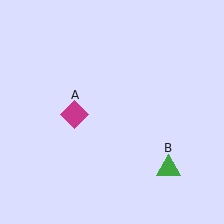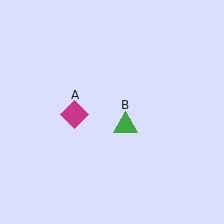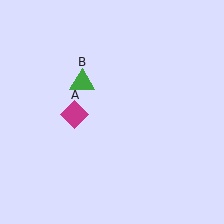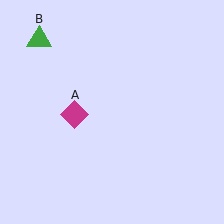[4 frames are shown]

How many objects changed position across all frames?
1 object changed position: green triangle (object B).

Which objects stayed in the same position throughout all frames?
Magenta diamond (object A) remained stationary.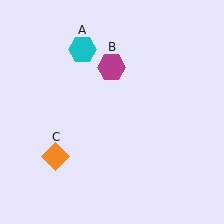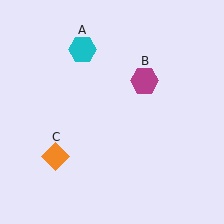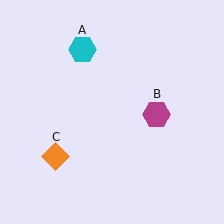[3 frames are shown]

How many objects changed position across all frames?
1 object changed position: magenta hexagon (object B).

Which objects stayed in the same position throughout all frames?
Cyan hexagon (object A) and orange diamond (object C) remained stationary.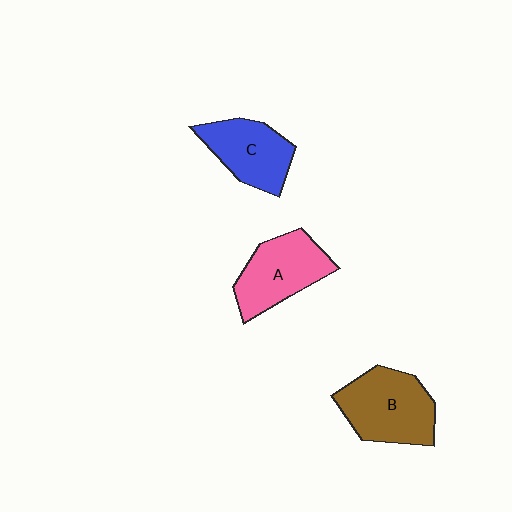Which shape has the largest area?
Shape B (brown).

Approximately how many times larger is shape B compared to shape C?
Approximately 1.3 times.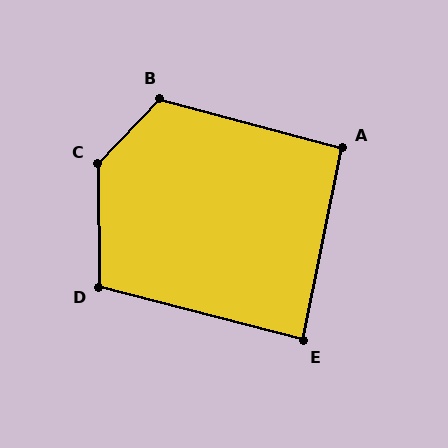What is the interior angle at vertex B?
Approximately 119 degrees (obtuse).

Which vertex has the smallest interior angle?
E, at approximately 87 degrees.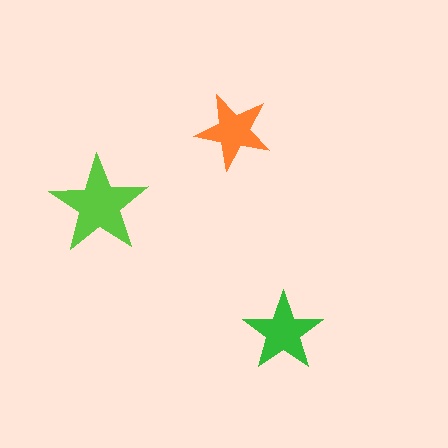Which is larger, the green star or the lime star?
The lime one.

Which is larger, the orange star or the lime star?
The lime one.